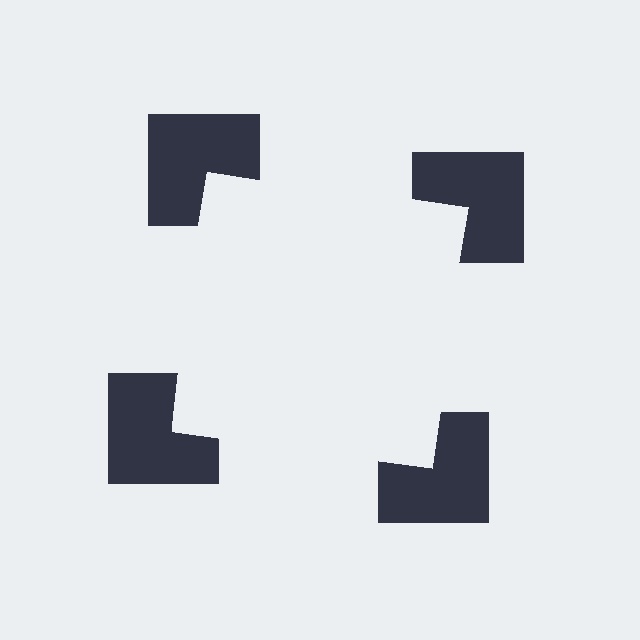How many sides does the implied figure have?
4 sides.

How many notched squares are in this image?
There are 4 — one at each vertex of the illusory square.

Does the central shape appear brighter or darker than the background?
It typically appears slightly brighter than the background, even though no actual brightness change is drawn.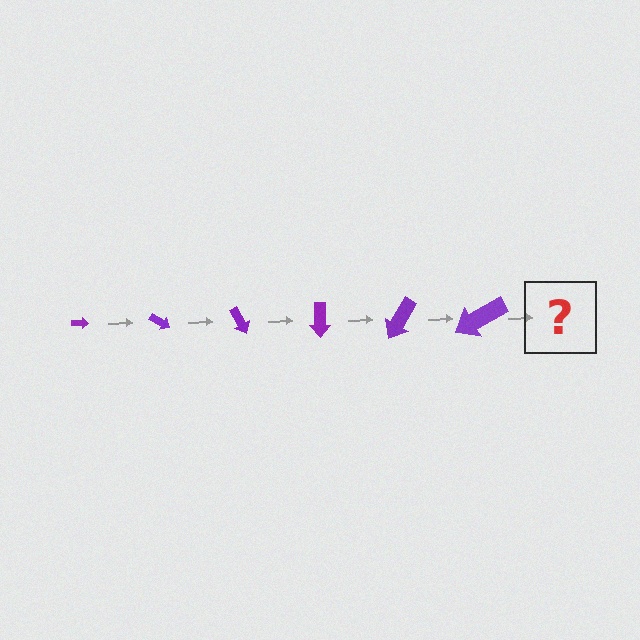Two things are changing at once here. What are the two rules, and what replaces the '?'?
The two rules are that the arrow grows larger each step and it rotates 30 degrees each step. The '?' should be an arrow, larger than the previous one and rotated 180 degrees from the start.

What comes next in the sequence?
The next element should be an arrow, larger than the previous one and rotated 180 degrees from the start.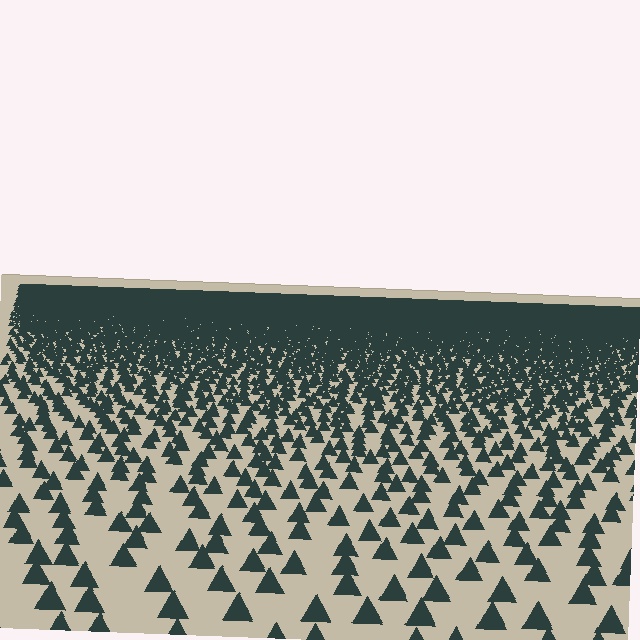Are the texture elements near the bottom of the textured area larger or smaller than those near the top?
Larger. Near the bottom, elements are closer to the viewer and appear at a bigger on-screen size.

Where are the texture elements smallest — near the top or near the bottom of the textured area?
Near the top.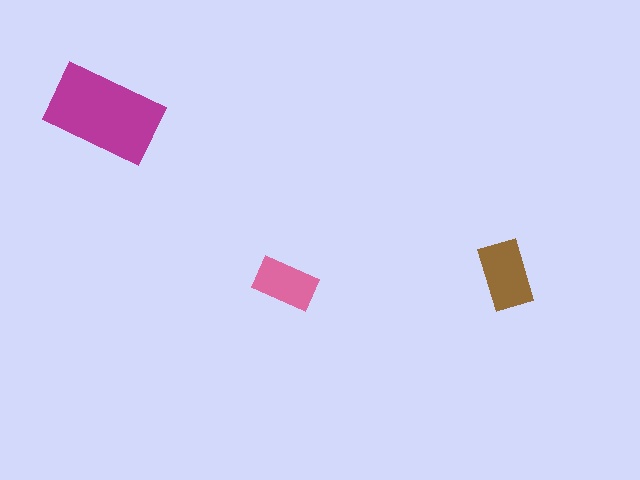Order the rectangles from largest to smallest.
the magenta one, the brown one, the pink one.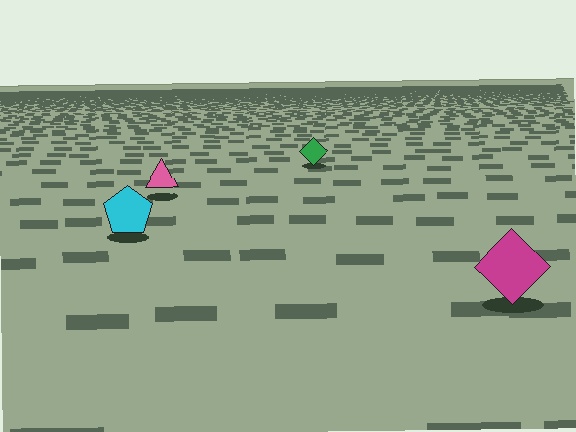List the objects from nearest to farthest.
From nearest to farthest: the magenta diamond, the cyan pentagon, the pink triangle, the green diamond.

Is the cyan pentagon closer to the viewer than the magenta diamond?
No. The magenta diamond is closer — you can tell from the texture gradient: the ground texture is coarser near it.